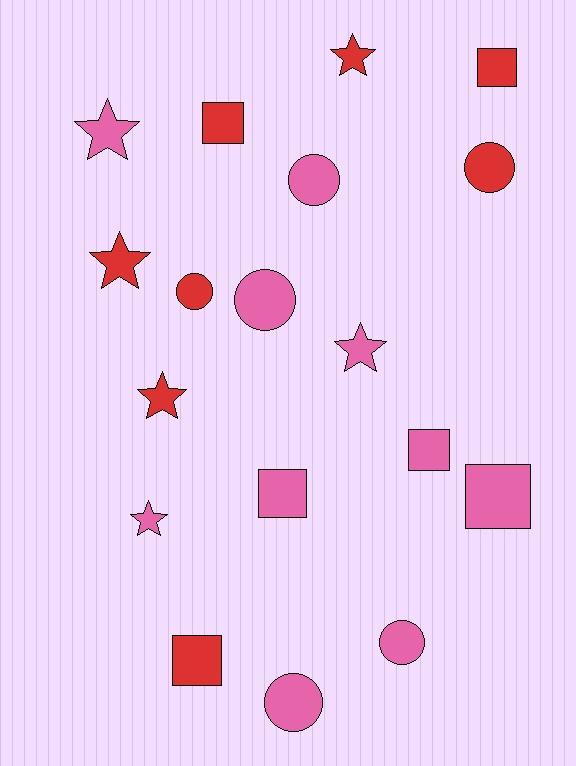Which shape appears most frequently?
Star, with 6 objects.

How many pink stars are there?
There are 3 pink stars.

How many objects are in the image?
There are 18 objects.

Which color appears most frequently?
Pink, with 10 objects.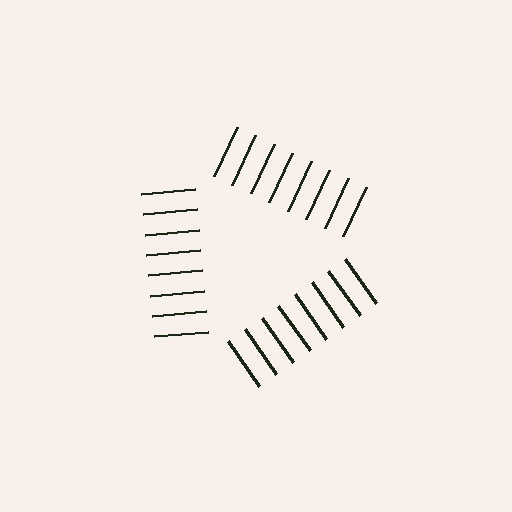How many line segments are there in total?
24 — 8 along each of the 3 edges.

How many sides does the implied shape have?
3 sides — the line-ends trace a triangle.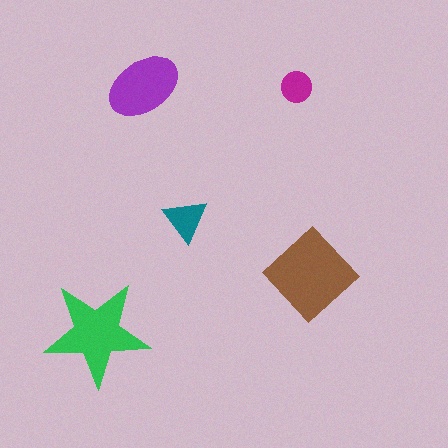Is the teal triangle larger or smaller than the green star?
Smaller.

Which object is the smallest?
The magenta circle.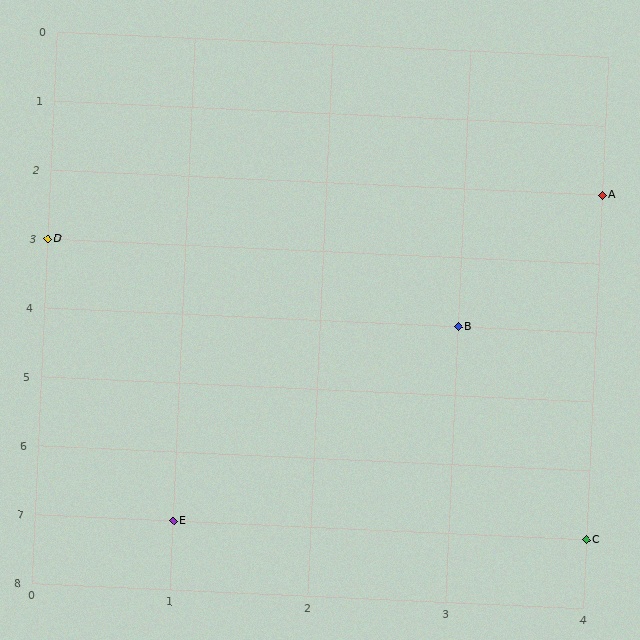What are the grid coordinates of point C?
Point C is at grid coordinates (4, 7).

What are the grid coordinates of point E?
Point E is at grid coordinates (1, 7).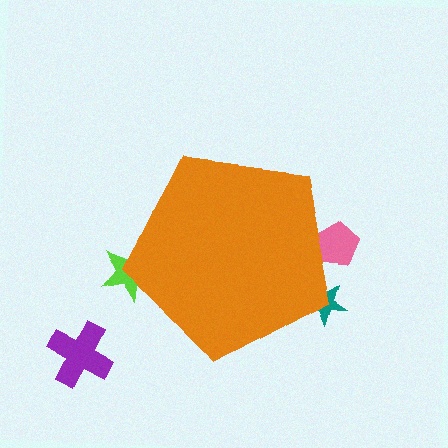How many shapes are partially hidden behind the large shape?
3 shapes are partially hidden.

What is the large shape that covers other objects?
An orange pentagon.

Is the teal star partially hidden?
Yes, the teal star is partially hidden behind the orange pentagon.